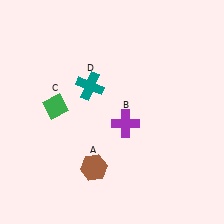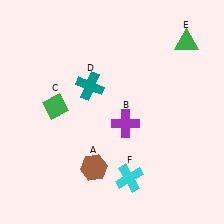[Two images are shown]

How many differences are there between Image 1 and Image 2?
There are 2 differences between the two images.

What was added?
A green triangle (E), a cyan cross (F) were added in Image 2.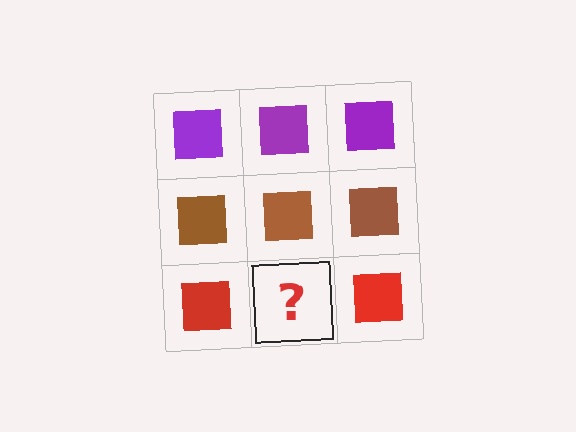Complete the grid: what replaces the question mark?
The question mark should be replaced with a red square.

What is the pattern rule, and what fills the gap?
The rule is that each row has a consistent color. The gap should be filled with a red square.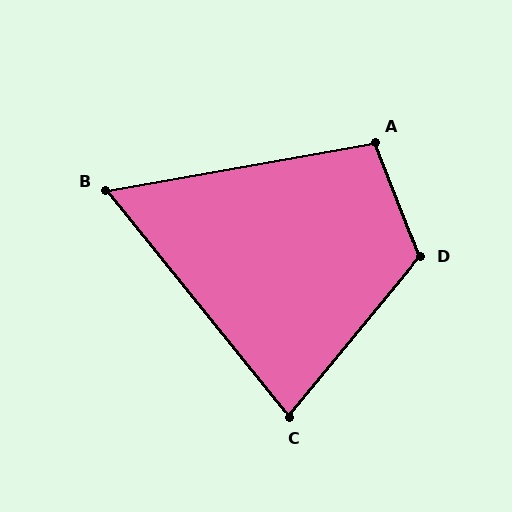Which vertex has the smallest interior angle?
B, at approximately 61 degrees.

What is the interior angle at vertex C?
Approximately 79 degrees (acute).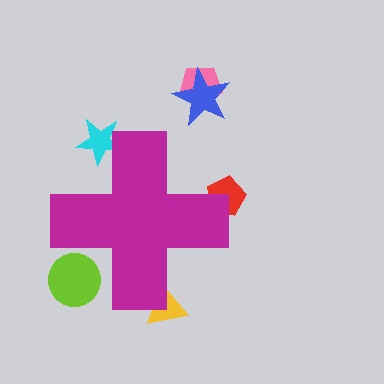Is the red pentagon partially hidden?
Yes, the red pentagon is partially hidden behind the magenta cross.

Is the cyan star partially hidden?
Yes, the cyan star is partially hidden behind the magenta cross.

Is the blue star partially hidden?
No, the blue star is fully visible.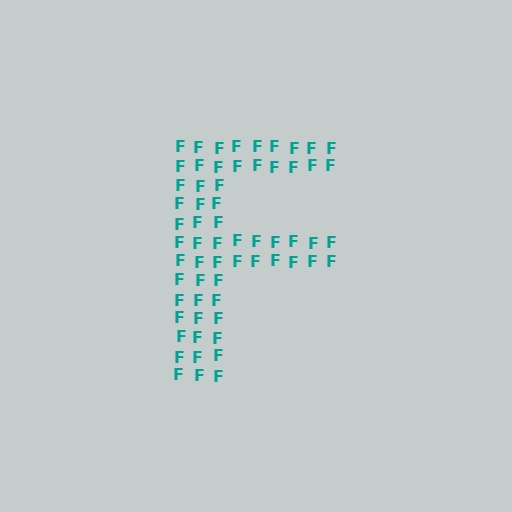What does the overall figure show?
The overall figure shows the letter F.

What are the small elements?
The small elements are letter F's.